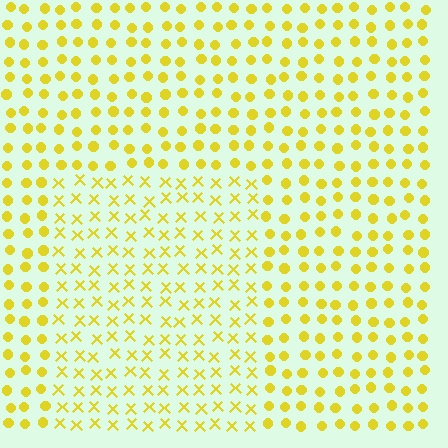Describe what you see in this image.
The image is filled with small yellow elements arranged in a uniform grid. A rectangle-shaped region contains X marks, while the surrounding area contains circles. The boundary is defined purely by the change in element shape.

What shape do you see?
I see a rectangle.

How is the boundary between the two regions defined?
The boundary is defined by a change in element shape: X marks inside vs. circles outside. All elements share the same color and spacing.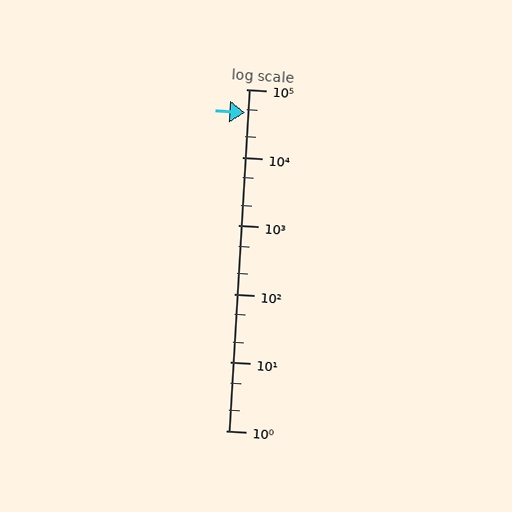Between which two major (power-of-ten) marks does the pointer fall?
The pointer is between 10000 and 100000.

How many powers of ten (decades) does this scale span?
The scale spans 5 decades, from 1 to 100000.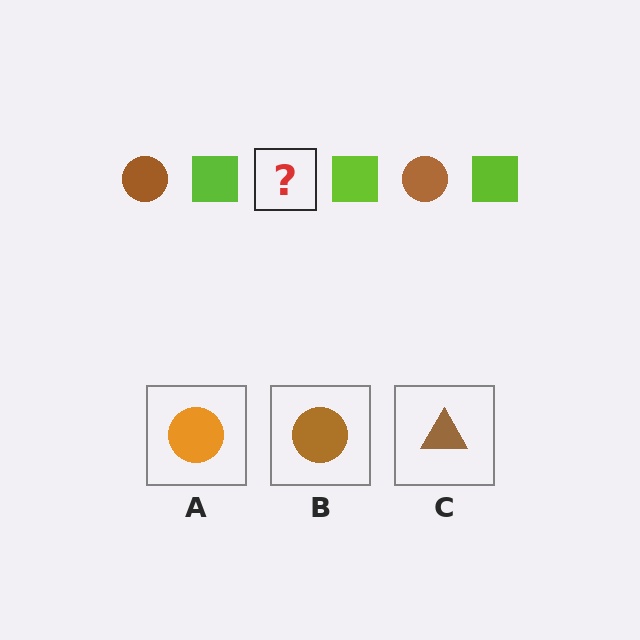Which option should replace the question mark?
Option B.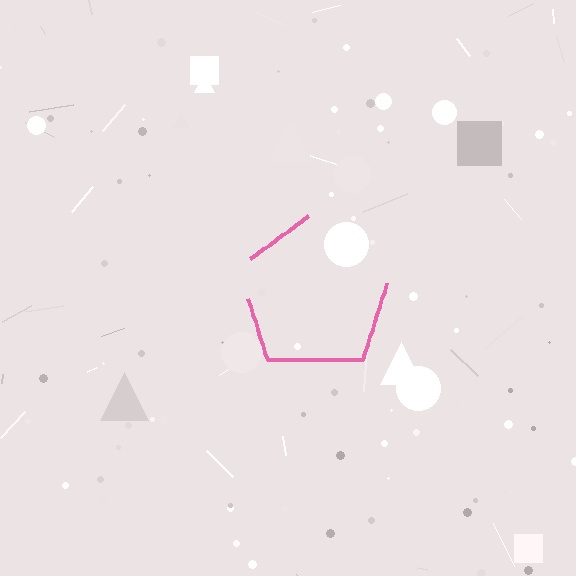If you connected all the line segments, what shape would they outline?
They would outline a pentagon.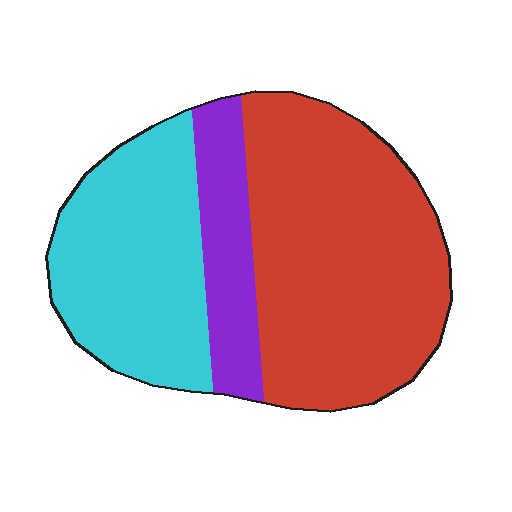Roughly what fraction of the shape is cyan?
Cyan covers roughly 35% of the shape.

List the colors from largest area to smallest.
From largest to smallest: red, cyan, purple.